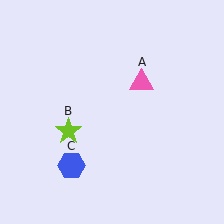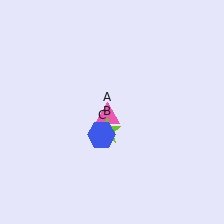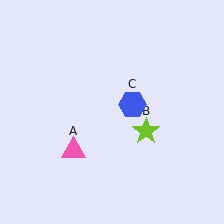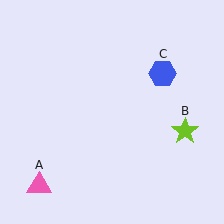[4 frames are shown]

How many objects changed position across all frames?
3 objects changed position: pink triangle (object A), lime star (object B), blue hexagon (object C).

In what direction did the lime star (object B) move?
The lime star (object B) moved right.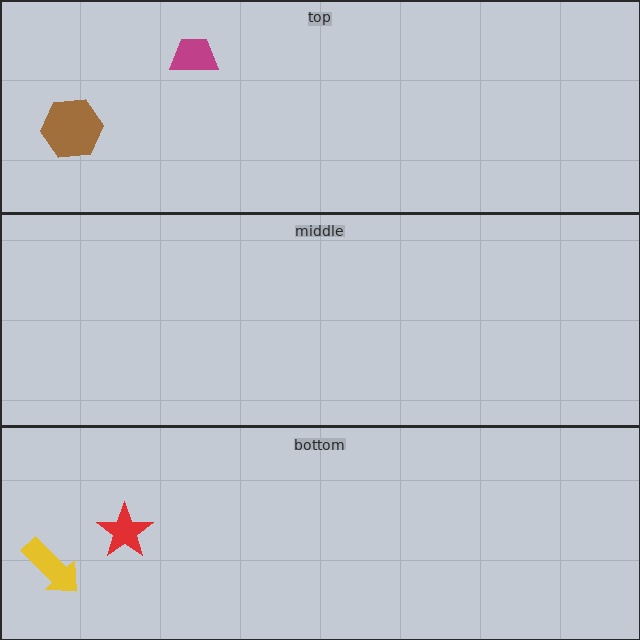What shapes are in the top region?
The magenta trapezoid, the brown hexagon.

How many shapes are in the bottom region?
2.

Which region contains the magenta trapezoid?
The top region.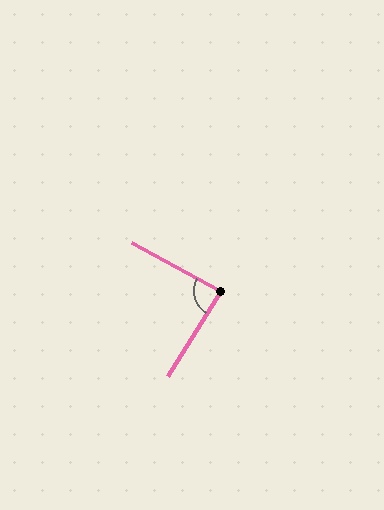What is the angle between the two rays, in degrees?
Approximately 87 degrees.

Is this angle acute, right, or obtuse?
It is approximately a right angle.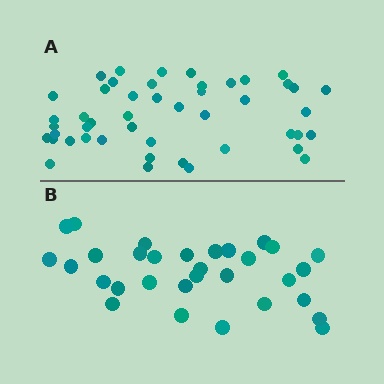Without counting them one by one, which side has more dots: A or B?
Region A (the top region) has more dots.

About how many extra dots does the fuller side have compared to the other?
Region A has approximately 15 more dots than region B.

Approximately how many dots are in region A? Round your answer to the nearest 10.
About 50 dots. (The exact count is 47, which rounds to 50.)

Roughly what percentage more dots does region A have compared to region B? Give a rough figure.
About 50% more.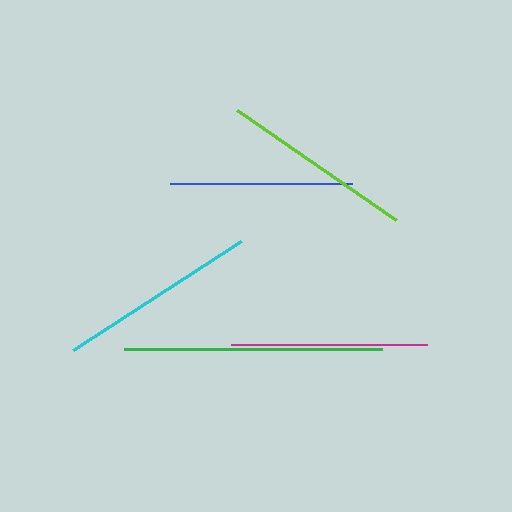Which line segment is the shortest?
The blue line is the shortest at approximately 182 pixels.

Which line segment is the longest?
The green line is the longest at approximately 258 pixels.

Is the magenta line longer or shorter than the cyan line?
The cyan line is longer than the magenta line.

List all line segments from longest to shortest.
From longest to shortest: green, cyan, magenta, lime, blue.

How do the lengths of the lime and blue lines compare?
The lime and blue lines are approximately the same length.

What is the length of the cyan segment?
The cyan segment is approximately 200 pixels long.